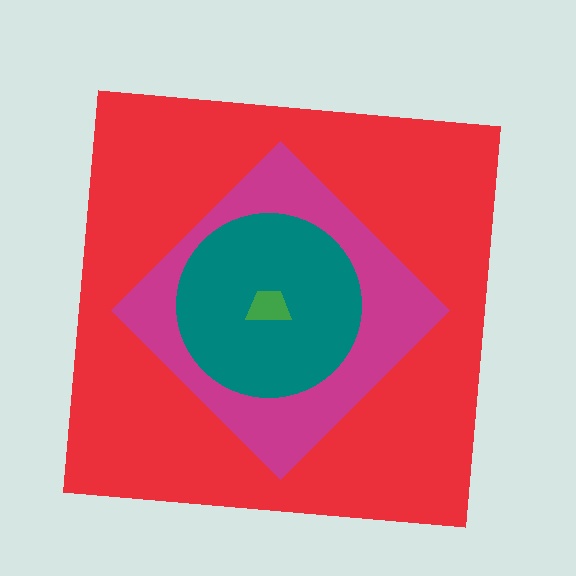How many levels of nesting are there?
4.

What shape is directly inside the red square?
The magenta diamond.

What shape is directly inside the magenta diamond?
The teal circle.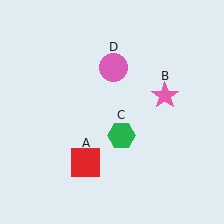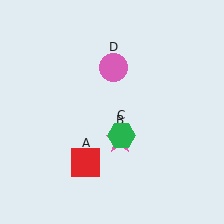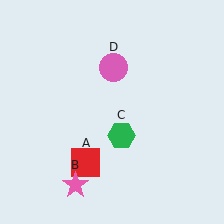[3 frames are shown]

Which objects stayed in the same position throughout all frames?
Red square (object A) and green hexagon (object C) and pink circle (object D) remained stationary.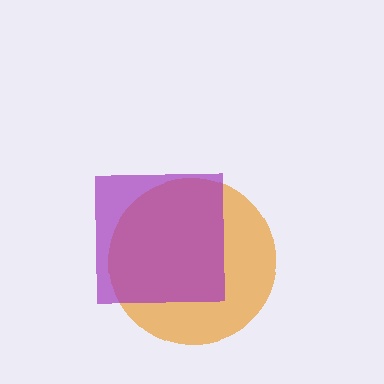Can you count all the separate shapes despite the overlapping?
Yes, there are 2 separate shapes.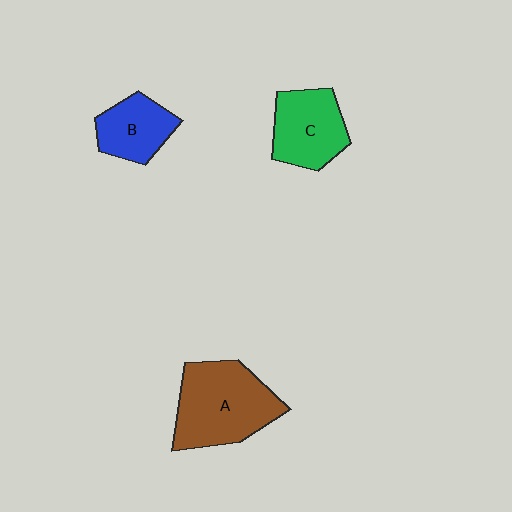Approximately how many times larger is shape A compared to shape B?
Approximately 1.8 times.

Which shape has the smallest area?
Shape B (blue).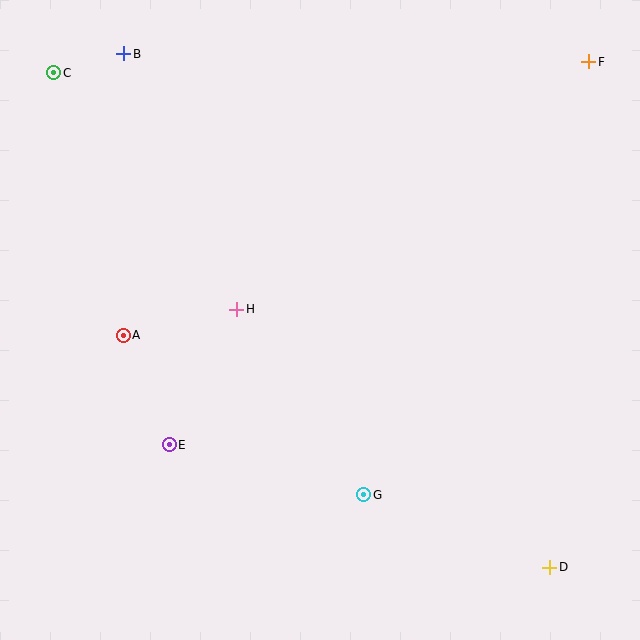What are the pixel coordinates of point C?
Point C is at (54, 73).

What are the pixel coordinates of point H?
Point H is at (237, 309).